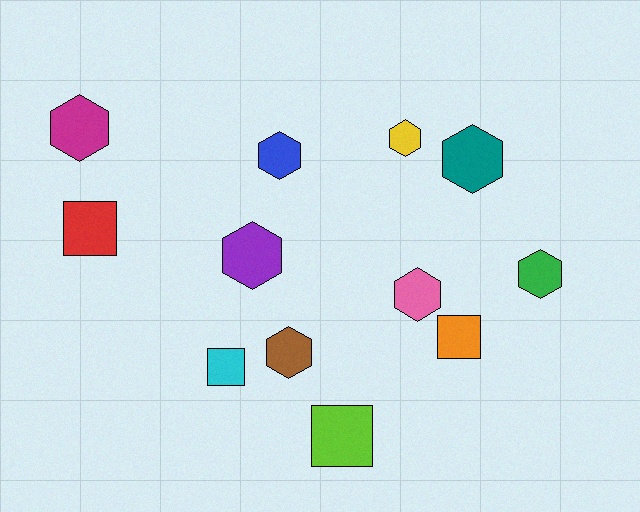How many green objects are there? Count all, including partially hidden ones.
There is 1 green object.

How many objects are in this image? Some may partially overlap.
There are 12 objects.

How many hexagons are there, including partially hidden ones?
There are 8 hexagons.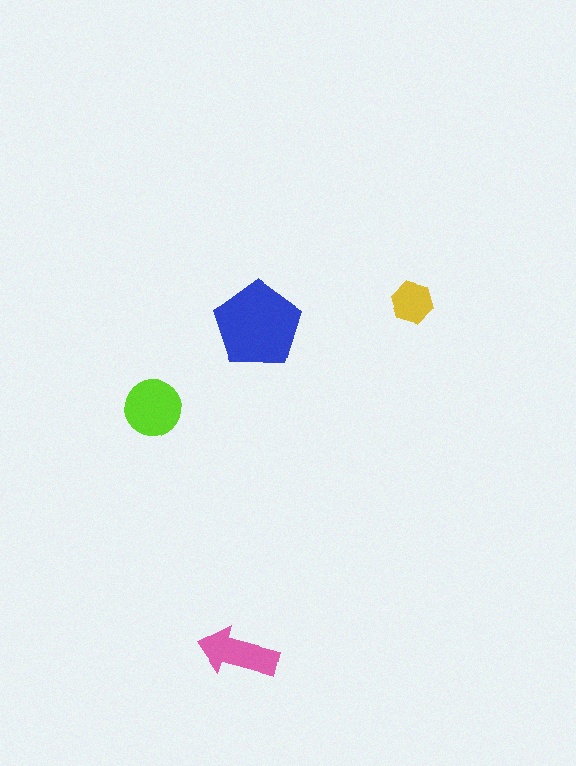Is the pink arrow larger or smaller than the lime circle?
Smaller.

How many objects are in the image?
There are 4 objects in the image.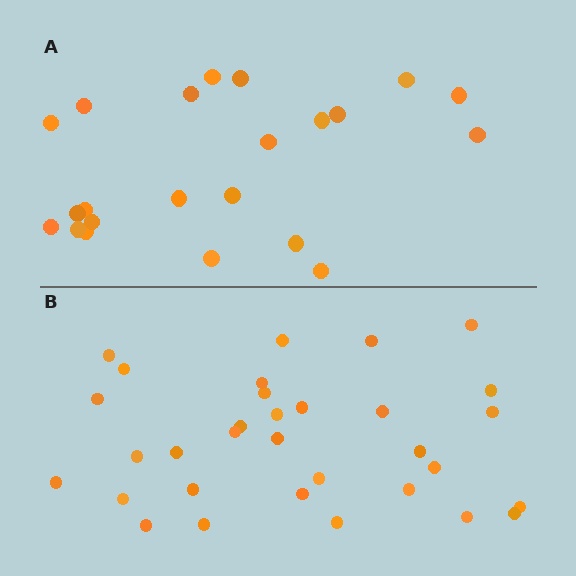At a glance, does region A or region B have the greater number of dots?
Region B (the bottom region) has more dots.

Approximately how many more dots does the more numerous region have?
Region B has roughly 10 or so more dots than region A.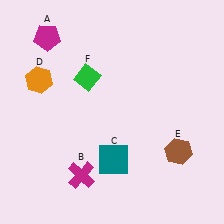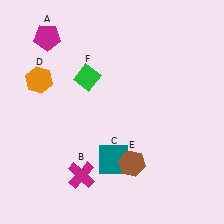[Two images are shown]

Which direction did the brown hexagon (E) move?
The brown hexagon (E) moved left.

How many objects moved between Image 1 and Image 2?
1 object moved between the two images.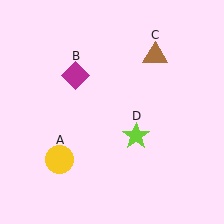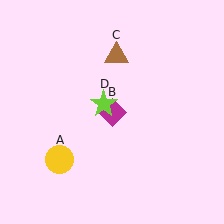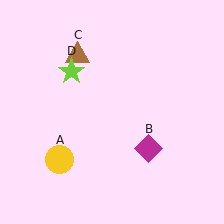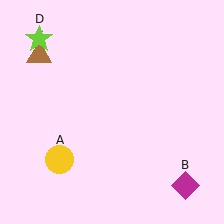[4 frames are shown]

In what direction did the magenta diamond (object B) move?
The magenta diamond (object B) moved down and to the right.